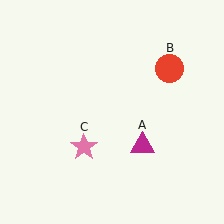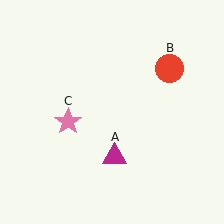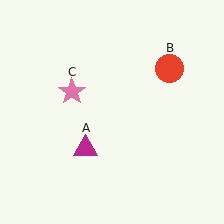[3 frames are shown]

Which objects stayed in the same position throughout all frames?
Red circle (object B) remained stationary.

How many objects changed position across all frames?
2 objects changed position: magenta triangle (object A), pink star (object C).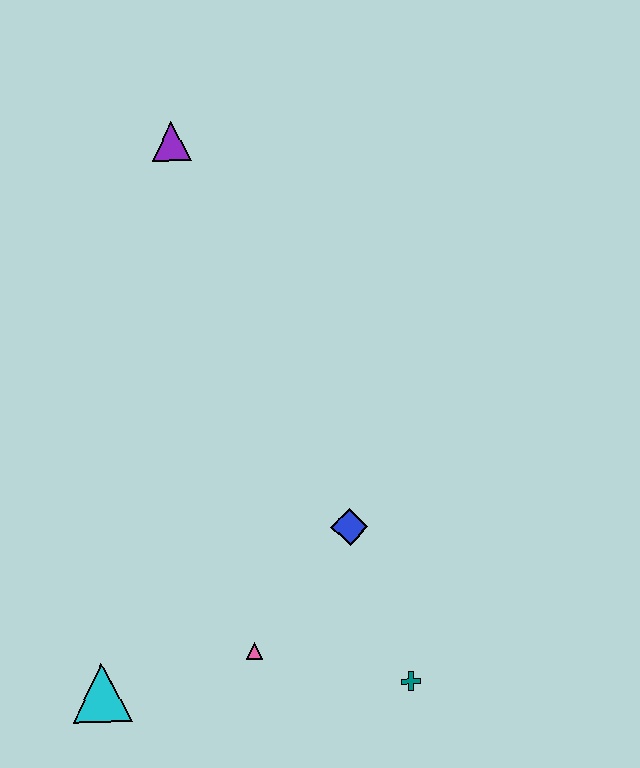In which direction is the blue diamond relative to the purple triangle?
The blue diamond is below the purple triangle.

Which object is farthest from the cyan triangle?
The purple triangle is farthest from the cyan triangle.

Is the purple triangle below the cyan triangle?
No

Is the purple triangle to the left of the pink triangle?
Yes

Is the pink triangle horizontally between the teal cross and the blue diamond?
No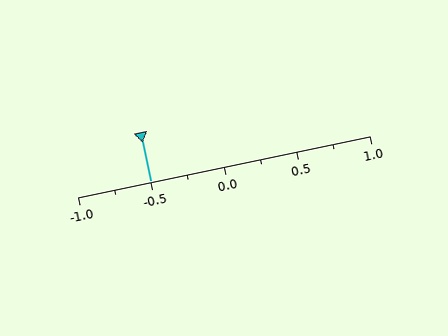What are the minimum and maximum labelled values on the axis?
The axis runs from -1.0 to 1.0.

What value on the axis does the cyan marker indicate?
The marker indicates approximately -0.5.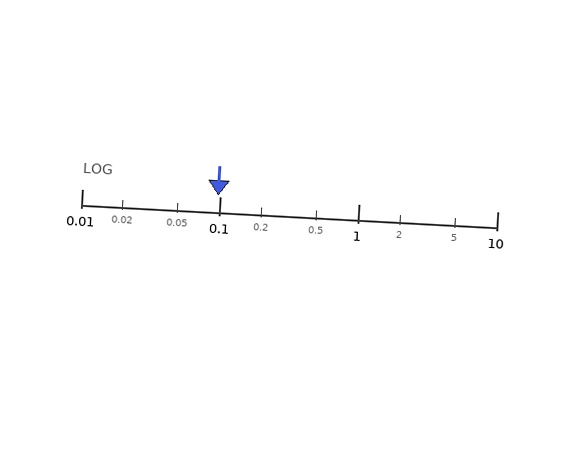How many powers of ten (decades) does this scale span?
The scale spans 3 decades, from 0.01 to 10.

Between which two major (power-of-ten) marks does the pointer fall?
The pointer is between 0.01 and 0.1.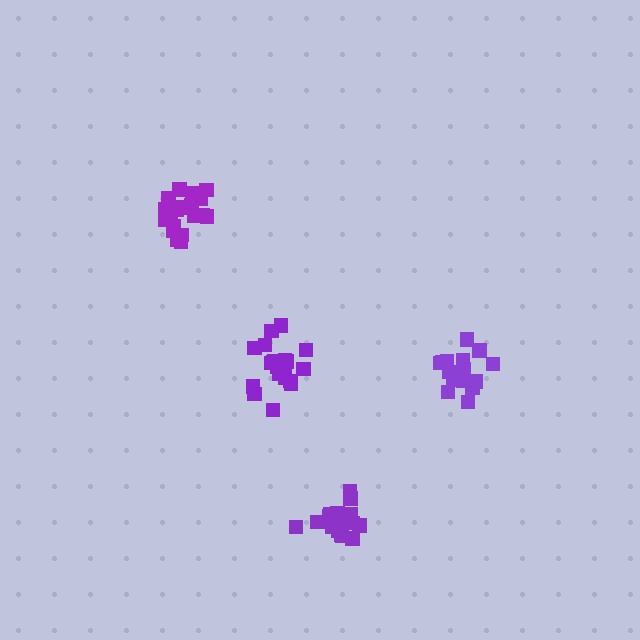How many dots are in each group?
Group 1: 21 dots, Group 2: 20 dots, Group 3: 21 dots, Group 4: 17 dots (79 total).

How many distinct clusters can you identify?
There are 4 distinct clusters.